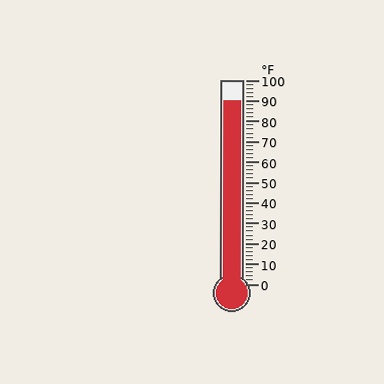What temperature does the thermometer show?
The thermometer shows approximately 90°F.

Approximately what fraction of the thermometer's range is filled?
The thermometer is filled to approximately 90% of its range.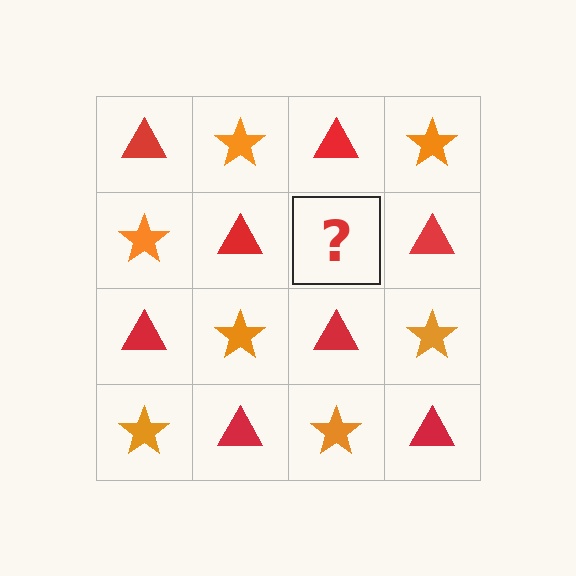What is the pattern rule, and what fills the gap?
The rule is that it alternates red triangle and orange star in a checkerboard pattern. The gap should be filled with an orange star.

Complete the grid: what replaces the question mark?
The question mark should be replaced with an orange star.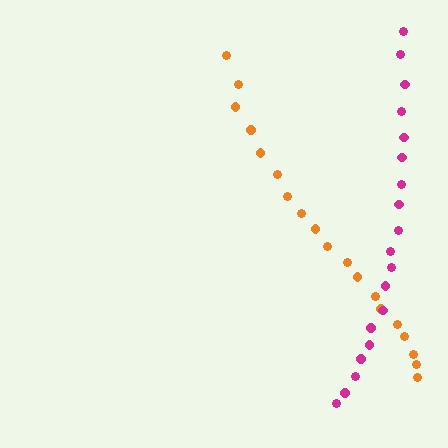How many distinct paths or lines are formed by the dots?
There are 2 distinct paths.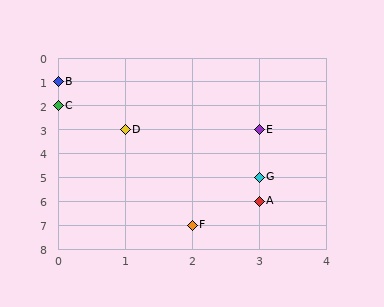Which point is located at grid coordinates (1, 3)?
Point D is at (1, 3).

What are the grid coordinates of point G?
Point G is at grid coordinates (3, 5).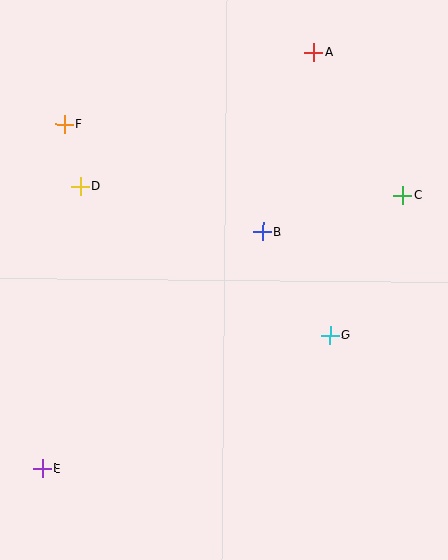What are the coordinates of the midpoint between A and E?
The midpoint between A and E is at (178, 260).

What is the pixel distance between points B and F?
The distance between B and F is 226 pixels.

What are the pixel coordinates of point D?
Point D is at (80, 186).